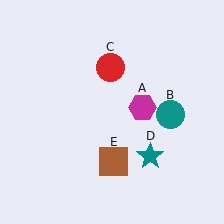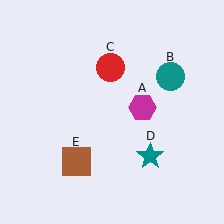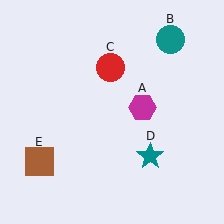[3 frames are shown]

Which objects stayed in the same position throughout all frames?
Magenta hexagon (object A) and red circle (object C) and teal star (object D) remained stationary.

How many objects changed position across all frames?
2 objects changed position: teal circle (object B), brown square (object E).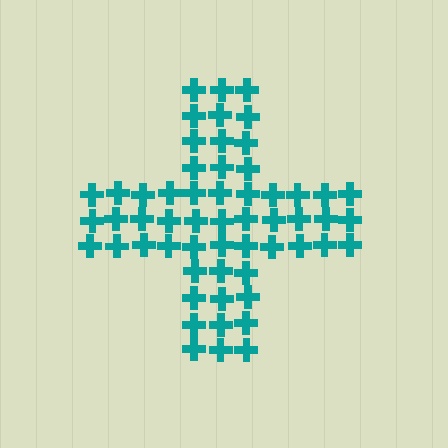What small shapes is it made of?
It is made of small crosses.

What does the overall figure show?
The overall figure shows a cross.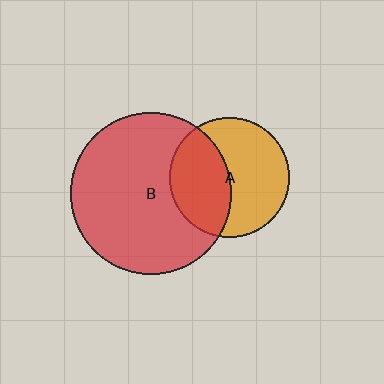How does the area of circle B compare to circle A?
Approximately 1.8 times.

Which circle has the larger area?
Circle B (red).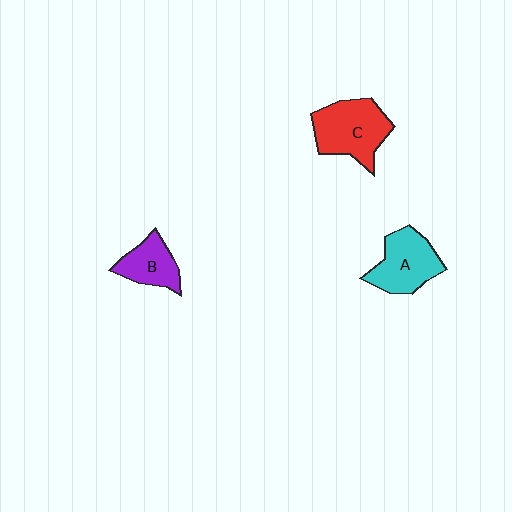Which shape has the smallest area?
Shape B (purple).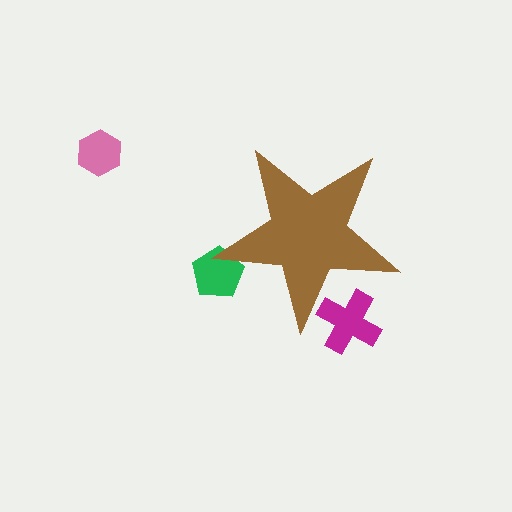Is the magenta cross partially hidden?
Yes, the magenta cross is partially hidden behind the brown star.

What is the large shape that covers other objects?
A brown star.